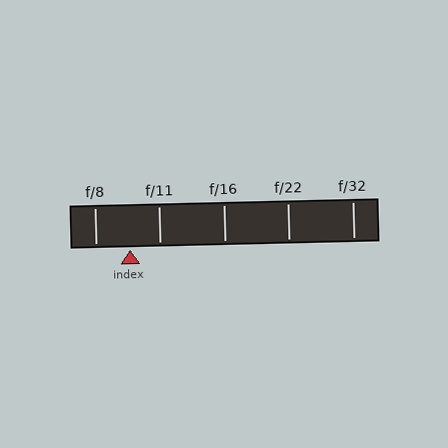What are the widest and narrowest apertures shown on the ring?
The widest aperture shown is f/8 and the narrowest is f/32.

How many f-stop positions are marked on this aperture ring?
There are 5 f-stop positions marked.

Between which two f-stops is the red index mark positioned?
The index mark is between f/8 and f/11.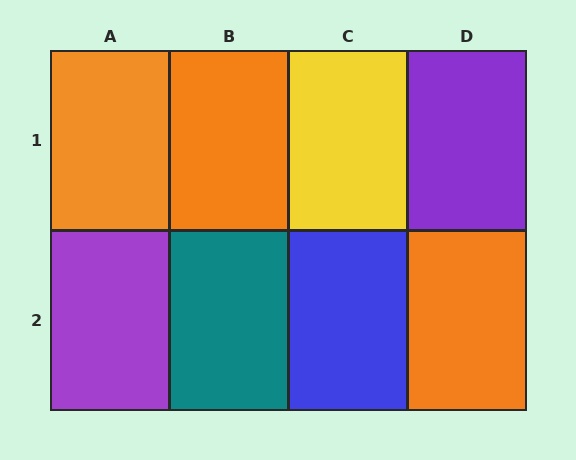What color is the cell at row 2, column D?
Orange.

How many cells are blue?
1 cell is blue.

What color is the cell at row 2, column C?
Blue.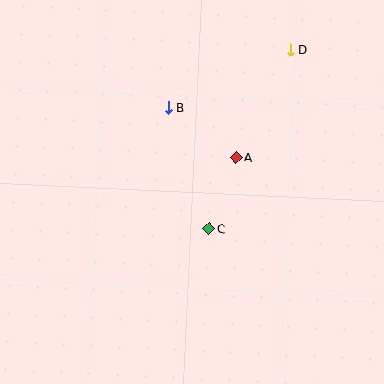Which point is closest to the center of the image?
Point C at (209, 229) is closest to the center.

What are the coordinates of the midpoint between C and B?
The midpoint between C and B is at (189, 168).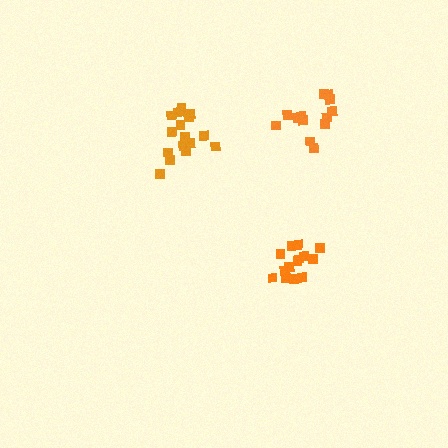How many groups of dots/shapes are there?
There are 3 groups.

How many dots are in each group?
Group 1: 13 dots, Group 2: 15 dots, Group 3: 17 dots (45 total).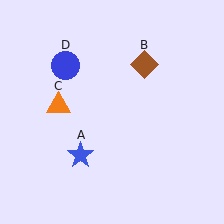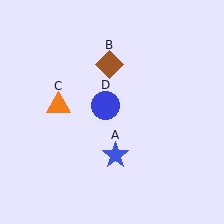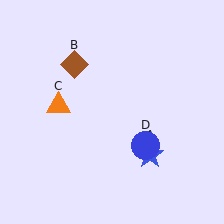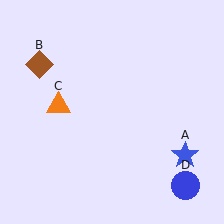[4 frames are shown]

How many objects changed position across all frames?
3 objects changed position: blue star (object A), brown diamond (object B), blue circle (object D).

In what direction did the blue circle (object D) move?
The blue circle (object D) moved down and to the right.